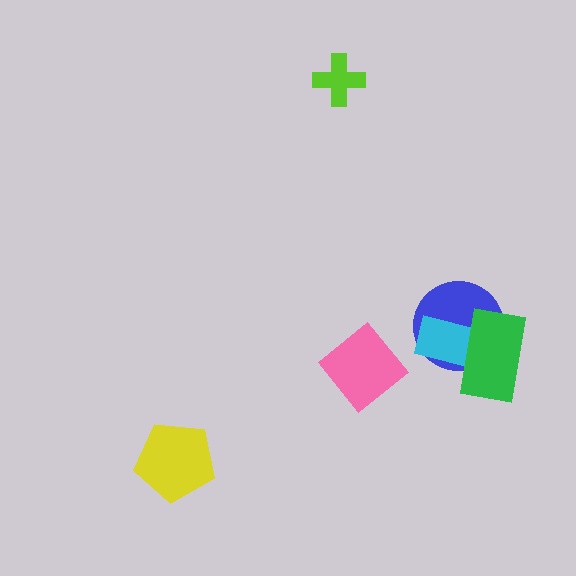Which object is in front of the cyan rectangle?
The green rectangle is in front of the cyan rectangle.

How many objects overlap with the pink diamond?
0 objects overlap with the pink diamond.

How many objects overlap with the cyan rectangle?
2 objects overlap with the cyan rectangle.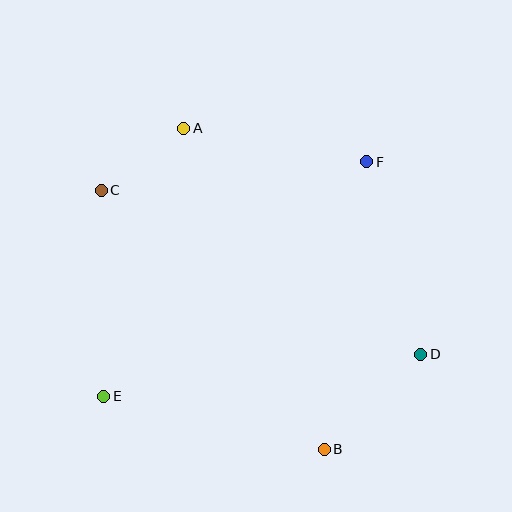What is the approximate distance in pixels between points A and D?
The distance between A and D is approximately 327 pixels.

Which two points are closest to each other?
Points A and C are closest to each other.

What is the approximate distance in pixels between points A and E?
The distance between A and E is approximately 280 pixels.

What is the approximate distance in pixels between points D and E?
The distance between D and E is approximately 319 pixels.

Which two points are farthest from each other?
Points C and D are farthest from each other.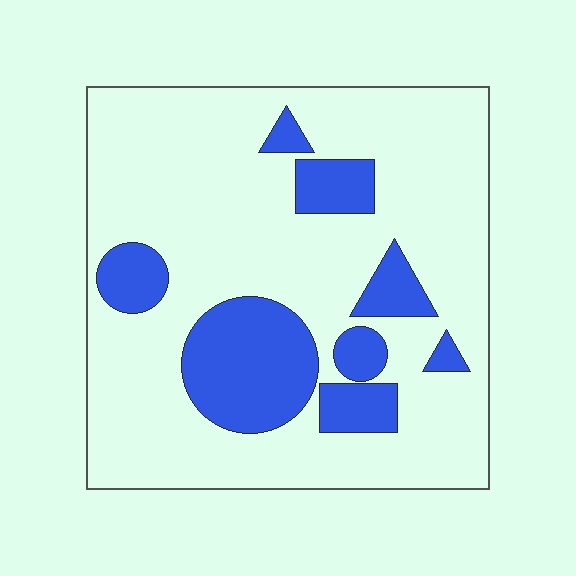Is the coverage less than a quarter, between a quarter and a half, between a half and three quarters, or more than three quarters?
Less than a quarter.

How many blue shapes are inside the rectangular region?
8.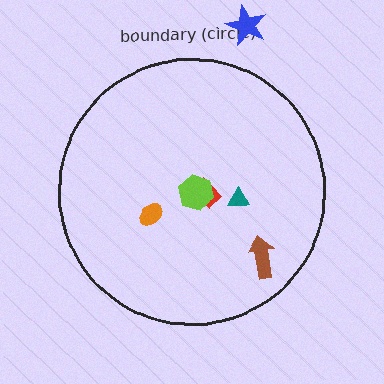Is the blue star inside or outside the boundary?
Outside.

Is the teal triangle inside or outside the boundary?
Inside.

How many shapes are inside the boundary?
5 inside, 1 outside.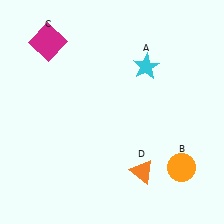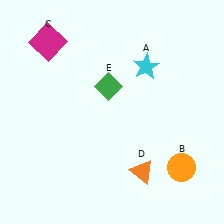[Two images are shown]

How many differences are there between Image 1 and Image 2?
There is 1 difference between the two images.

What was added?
A green diamond (E) was added in Image 2.